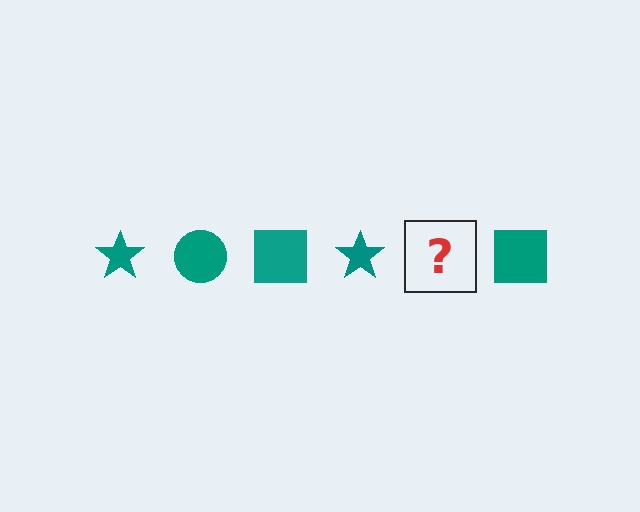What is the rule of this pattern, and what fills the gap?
The rule is that the pattern cycles through star, circle, square shapes in teal. The gap should be filled with a teal circle.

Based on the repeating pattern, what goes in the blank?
The blank should be a teal circle.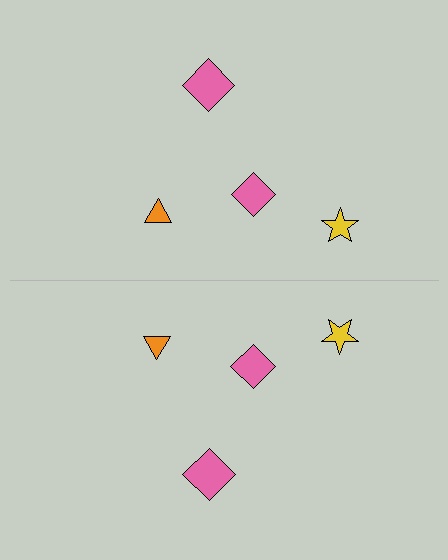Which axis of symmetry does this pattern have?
The pattern has a horizontal axis of symmetry running through the center of the image.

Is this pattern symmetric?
Yes, this pattern has bilateral (reflection) symmetry.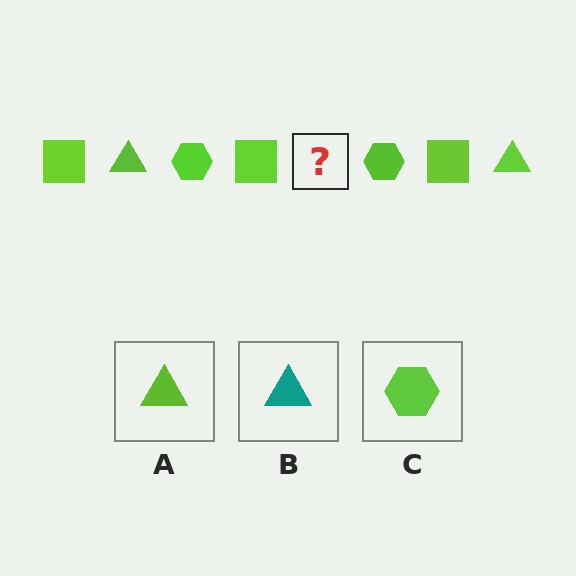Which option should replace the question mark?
Option A.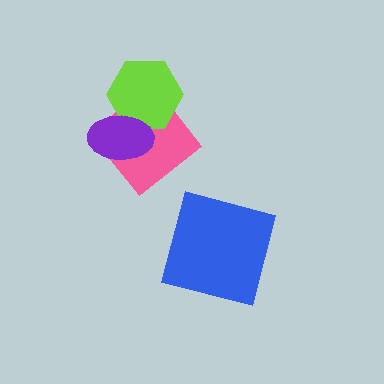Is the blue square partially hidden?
No, no other shape covers it.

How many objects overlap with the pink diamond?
2 objects overlap with the pink diamond.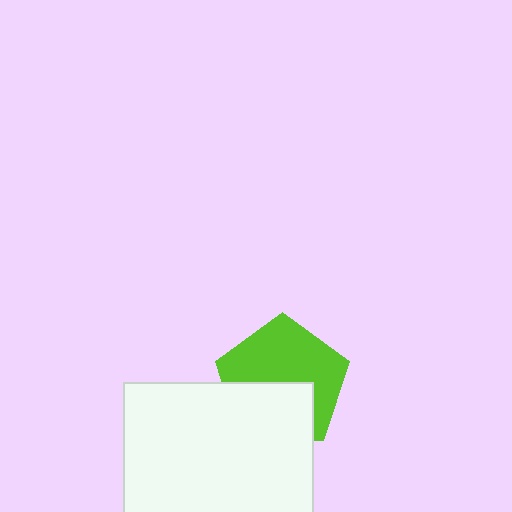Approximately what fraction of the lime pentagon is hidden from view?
Roughly 41% of the lime pentagon is hidden behind the white square.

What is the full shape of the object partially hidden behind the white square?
The partially hidden object is a lime pentagon.